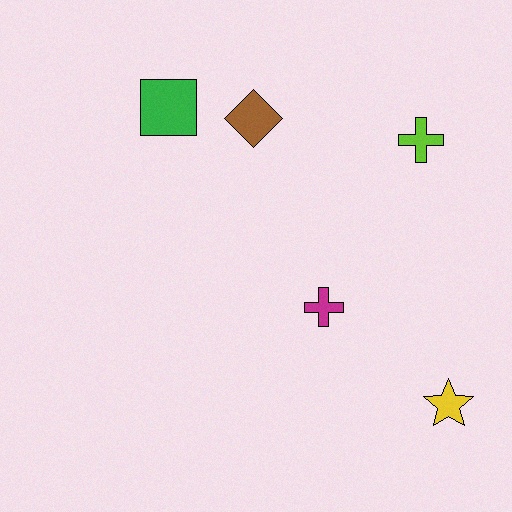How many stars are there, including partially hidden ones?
There is 1 star.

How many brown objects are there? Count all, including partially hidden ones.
There is 1 brown object.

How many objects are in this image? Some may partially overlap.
There are 5 objects.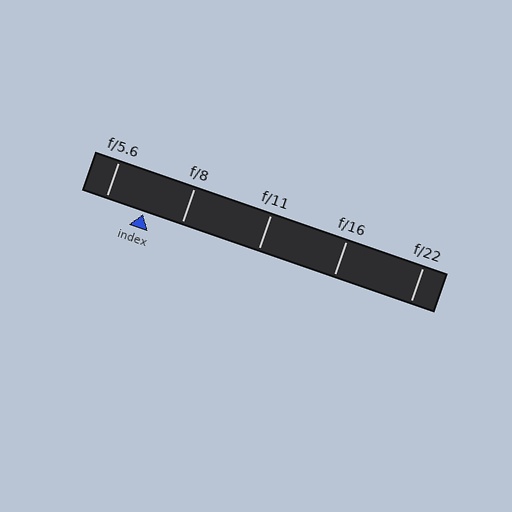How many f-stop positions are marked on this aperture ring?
There are 5 f-stop positions marked.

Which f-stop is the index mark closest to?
The index mark is closest to f/8.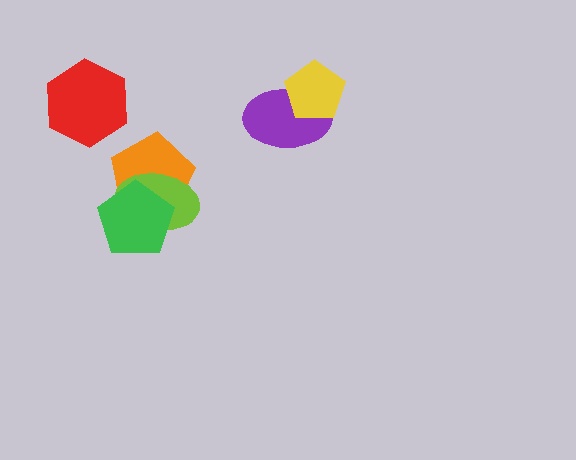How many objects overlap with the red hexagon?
0 objects overlap with the red hexagon.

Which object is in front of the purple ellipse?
The yellow pentagon is in front of the purple ellipse.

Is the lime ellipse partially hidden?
Yes, it is partially covered by another shape.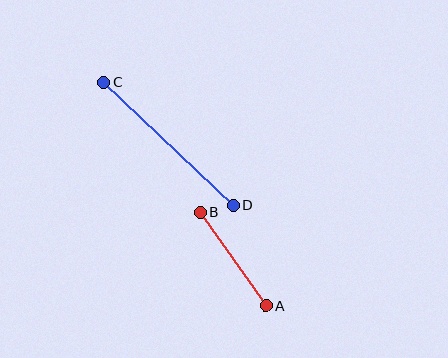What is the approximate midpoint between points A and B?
The midpoint is at approximately (233, 259) pixels.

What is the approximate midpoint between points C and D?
The midpoint is at approximately (169, 143) pixels.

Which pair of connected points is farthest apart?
Points C and D are farthest apart.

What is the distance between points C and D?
The distance is approximately 179 pixels.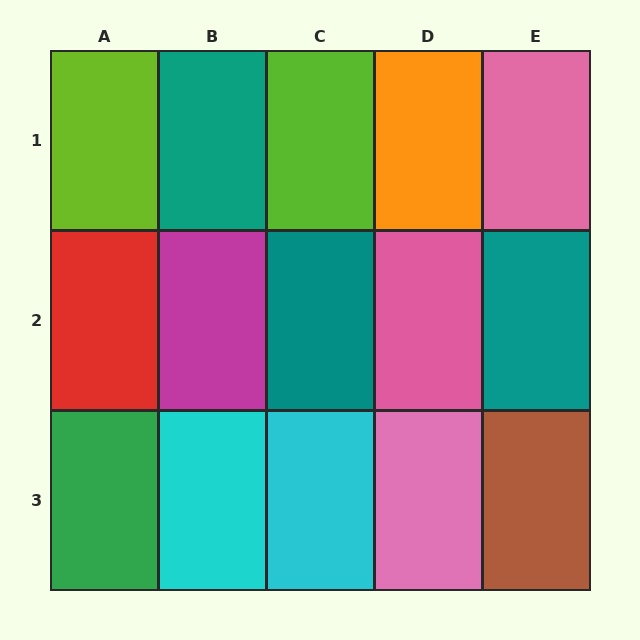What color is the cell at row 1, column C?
Lime.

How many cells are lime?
2 cells are lime.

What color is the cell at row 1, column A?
Lime.